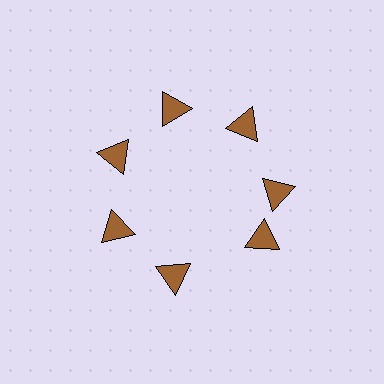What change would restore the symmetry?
The symmetry would be restored by rotating it back into even spacing with its neighbors so that all 7 triangles sit at equal angles and equal distance from the center.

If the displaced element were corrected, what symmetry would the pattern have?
It would have 7-fold rotational symmetry — the pattern would map onto itself every 51 degrees.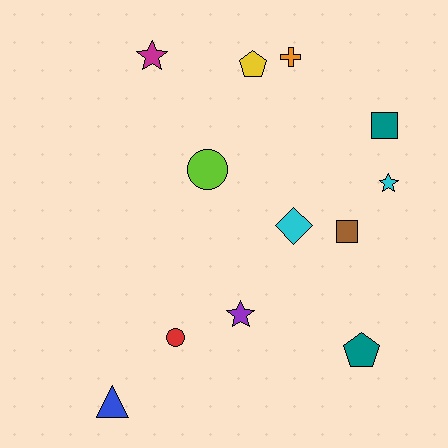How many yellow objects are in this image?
There is 1 yellow object.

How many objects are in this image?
There are 12 objects.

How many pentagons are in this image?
There are 2 pentagons.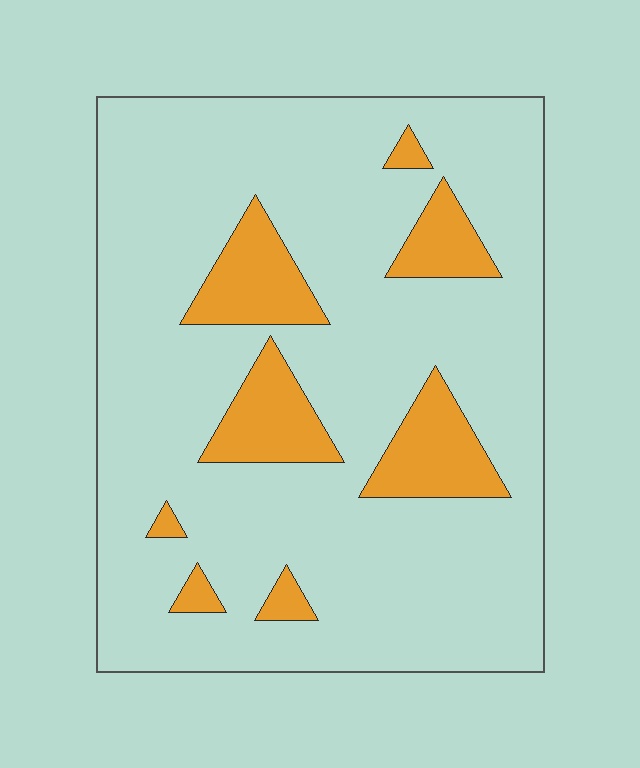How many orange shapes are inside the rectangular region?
8.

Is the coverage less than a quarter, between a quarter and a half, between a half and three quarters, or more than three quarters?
Less than a quarter.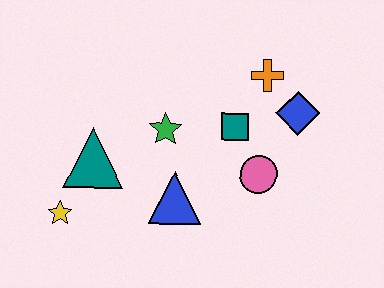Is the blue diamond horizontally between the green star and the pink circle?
No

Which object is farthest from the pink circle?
The yellow star is farthest from the pink circle.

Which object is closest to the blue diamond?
The orange cross is closest to the blue diamond.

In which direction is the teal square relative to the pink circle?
The teal square is above the pink circle.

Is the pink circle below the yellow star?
No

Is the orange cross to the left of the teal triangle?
No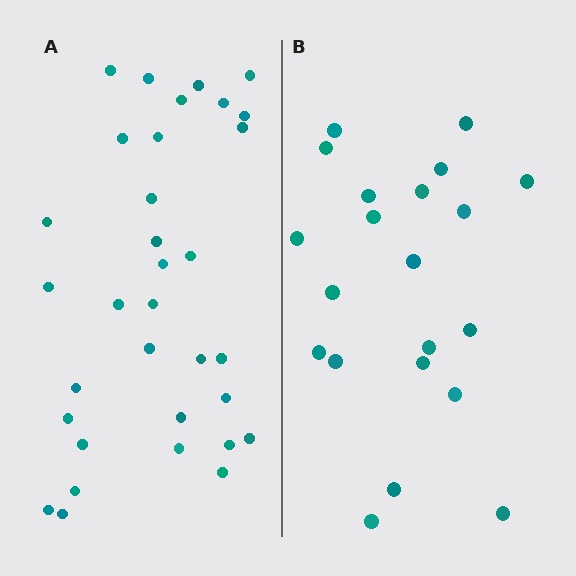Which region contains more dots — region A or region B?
Region A (the left region) has more dots.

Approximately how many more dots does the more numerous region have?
Region A has roughly 12 or so more dots than region B.